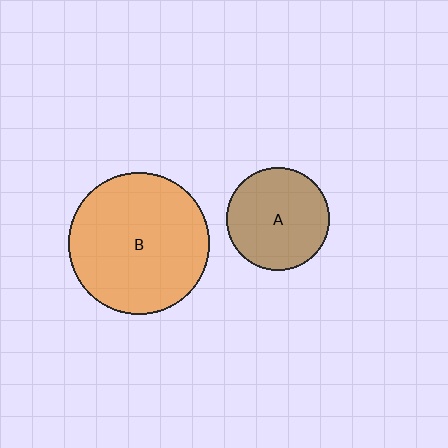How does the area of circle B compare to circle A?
Approximately 1.9 times.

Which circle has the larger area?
Circle B (orange).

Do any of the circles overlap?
No, none of the circles overlap.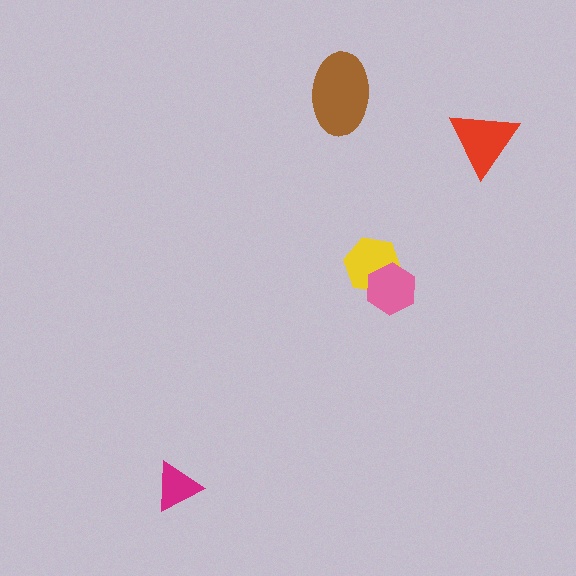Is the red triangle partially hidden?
No, no other shape covers it.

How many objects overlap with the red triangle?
0 objects overlap with the red triangle.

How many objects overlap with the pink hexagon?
1 object overlaps with the pink hexagon.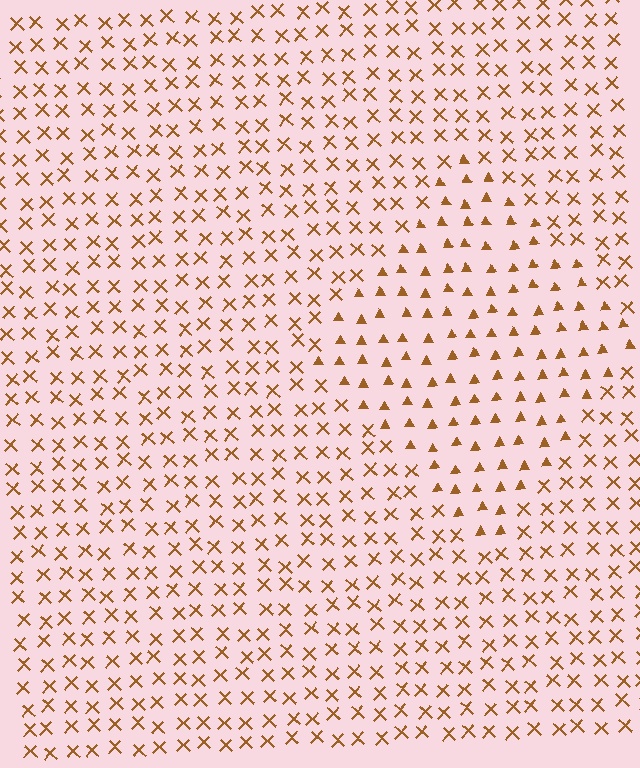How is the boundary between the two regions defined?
The boundary is defined by a change in element shape: triangles inside vs. X marks outside. All elements share the same color and spacing.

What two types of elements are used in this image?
The image uses triangles inside the diamond region and X marks outside it.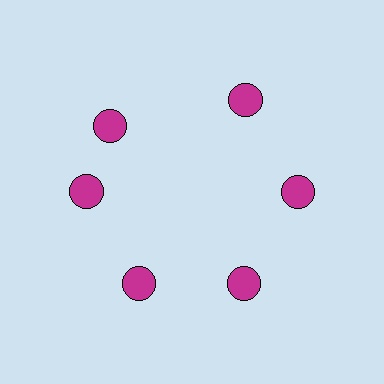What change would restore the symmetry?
The symmetry would be restored by rotating it back into even spacing with its neighbors so that all 6 circles sit at equal angles and equal distance from the center.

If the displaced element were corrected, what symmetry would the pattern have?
It would have 6-fold rotational symmetry — the pattern would map onto itself every 60 degrees.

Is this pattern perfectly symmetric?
No. The 6 magenta circles are arranged in a ring, but one element near the 11 o'clock position is rotated out of alignment along the ring, breaking the 6-fold rotational symmetry.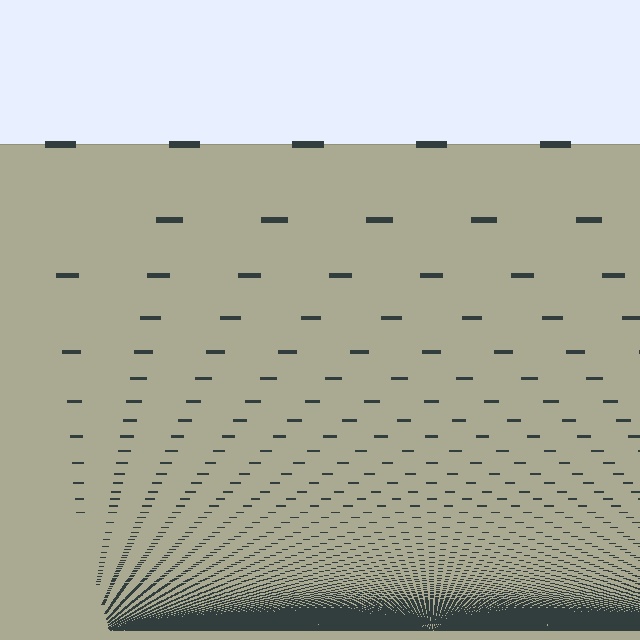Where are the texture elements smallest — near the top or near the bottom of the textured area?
Near the bottom.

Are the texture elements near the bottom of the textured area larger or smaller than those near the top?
Smaller. The gradient is inverted — elements near the bottom are smaller and denser.